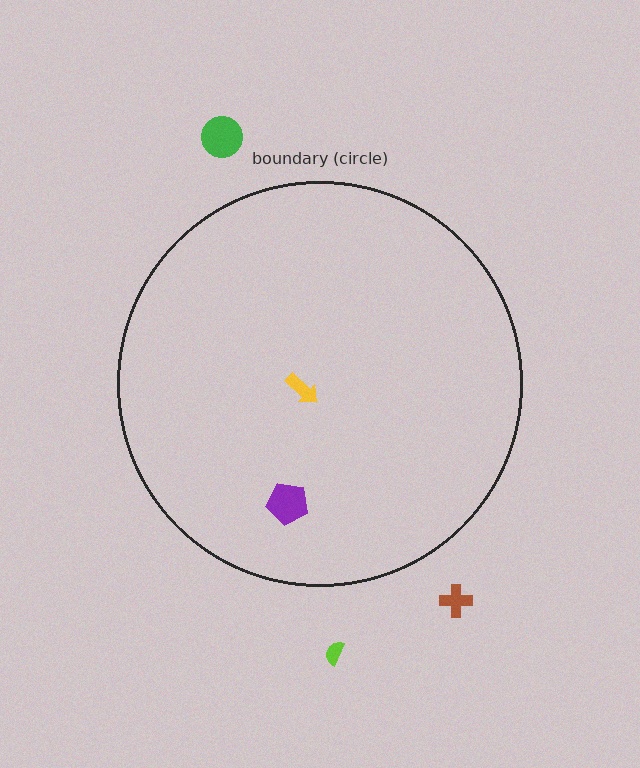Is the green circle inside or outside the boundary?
Outside.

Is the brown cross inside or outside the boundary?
Outside.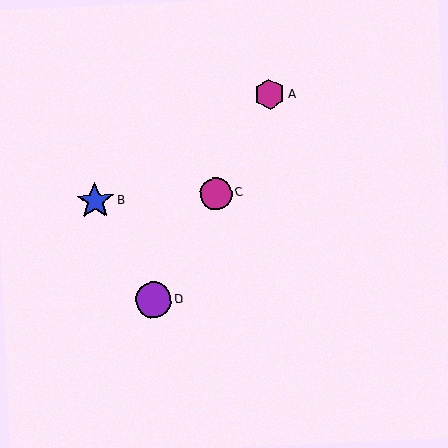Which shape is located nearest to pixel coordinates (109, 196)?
The blue star (labeled B) at (95, 201) is nearest to that location.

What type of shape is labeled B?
Shape B is a blue star.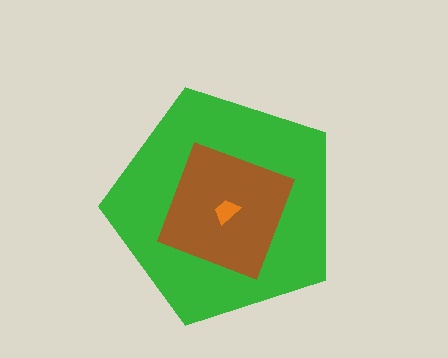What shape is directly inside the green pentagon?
The brown square.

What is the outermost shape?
The green pentagon.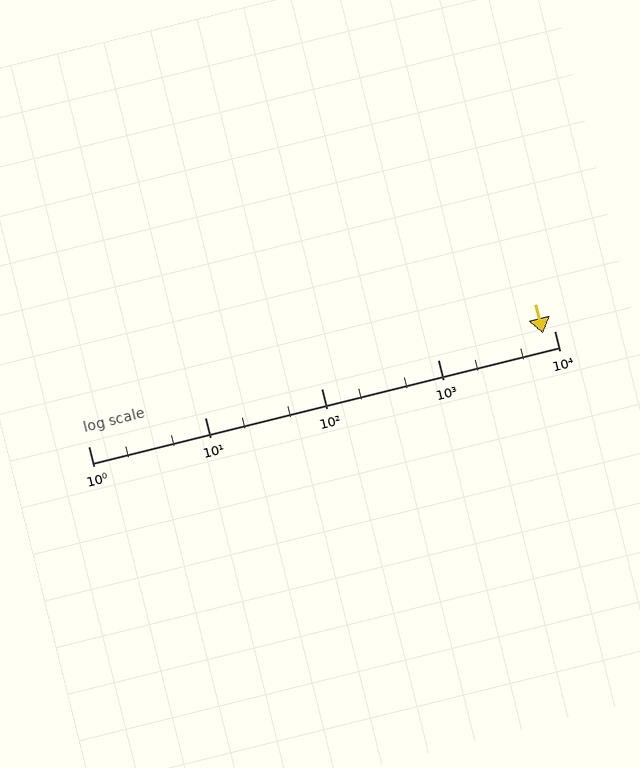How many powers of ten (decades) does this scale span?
The scale spans 4 decades, from 1 to 10000.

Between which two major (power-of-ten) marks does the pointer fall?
The pointer is between 1000 and 10000.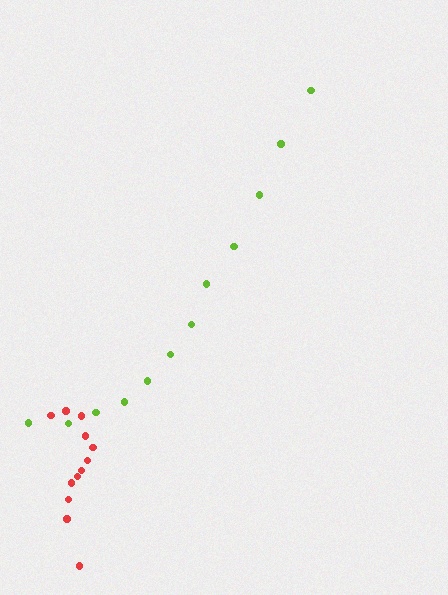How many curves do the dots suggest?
There are 2 distinct paths.